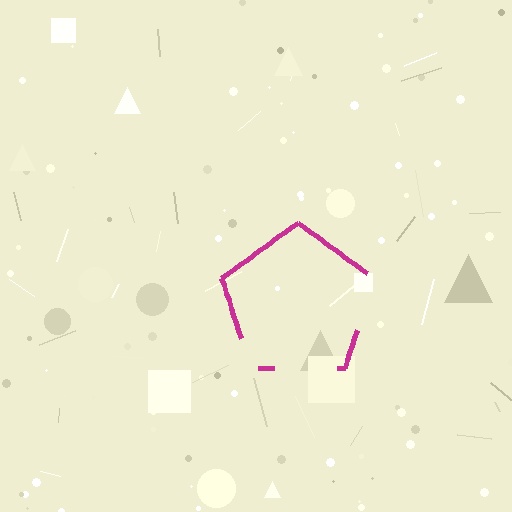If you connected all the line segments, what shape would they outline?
They would outline a pentagon.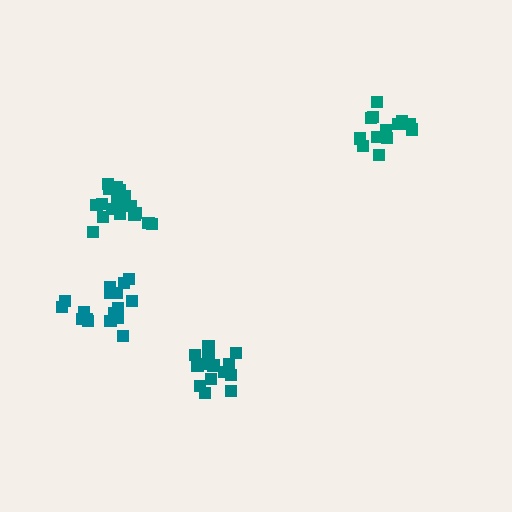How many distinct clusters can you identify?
There are 4 distinct clusters.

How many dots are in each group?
Group 1: 15 dots, Group 2: 18 dots, Group 3: 18 dots, Group 4: 13 dots (64 total).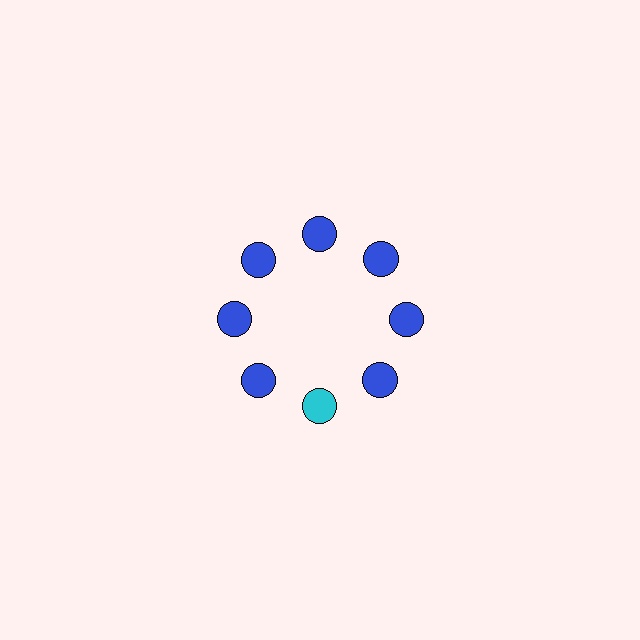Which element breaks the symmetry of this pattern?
The cyan circle at roughly the 6 o'clock position breaks the symmetry. All other shapes are blue circles.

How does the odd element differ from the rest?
It has a different color: cyan instead of blue.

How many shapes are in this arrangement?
There are 8 shapes arranged in a ring pattern.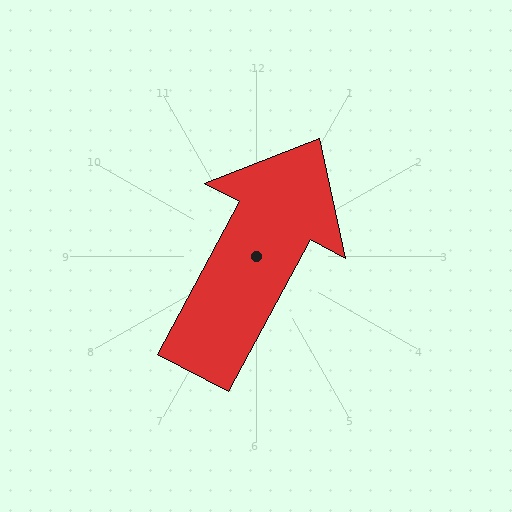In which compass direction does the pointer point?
Northeast.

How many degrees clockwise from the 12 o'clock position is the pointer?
Approximately 28 degrees.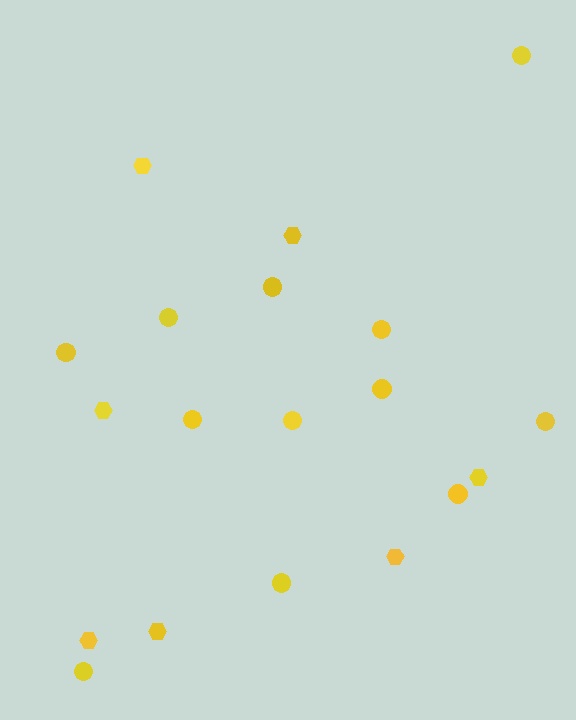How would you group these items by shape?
There are 2 groups: one group of hexagons (7) and one group of circles (12).